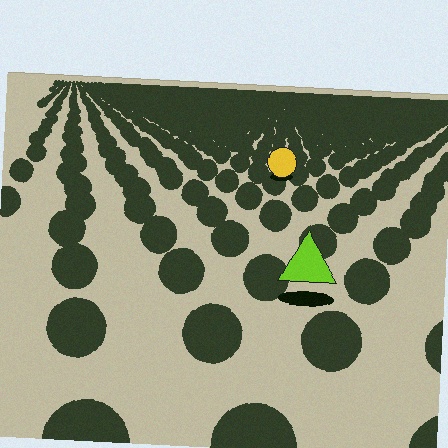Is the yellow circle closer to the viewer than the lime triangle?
No. The lime triangle is closer — you can tell from the texture gradient: the ground texture is coarser near it.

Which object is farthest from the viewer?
The yellow circle is farthest from the viewer. It appears smaller and the ground texture around it is denser.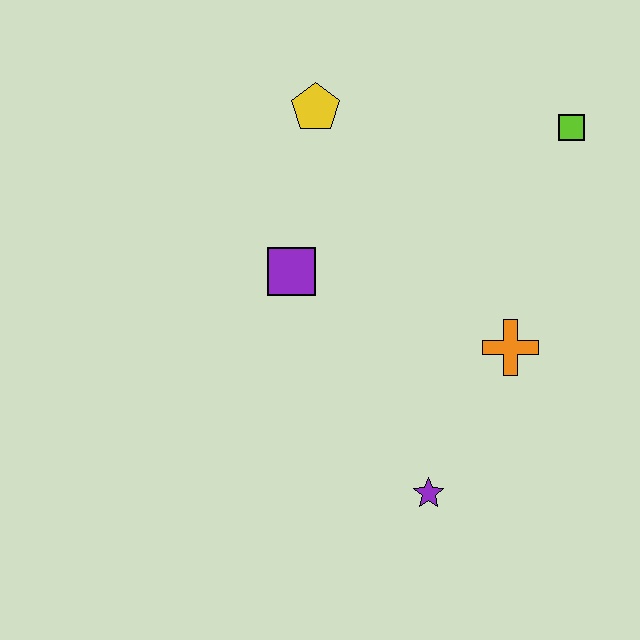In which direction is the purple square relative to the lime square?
The purple square is to the left of the lime square.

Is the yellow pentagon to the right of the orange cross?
No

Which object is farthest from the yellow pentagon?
The purple star is farthest from the yellow pentagon.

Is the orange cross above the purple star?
Yes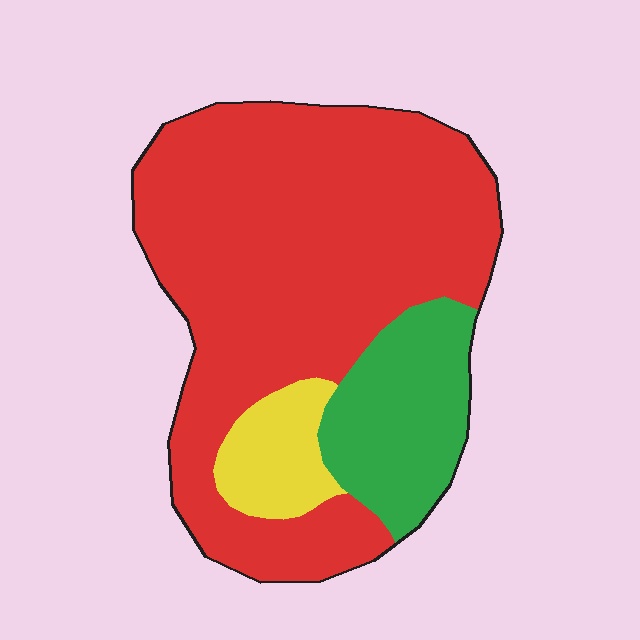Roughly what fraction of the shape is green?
Green takes up about one fifth (1/5) of the shape.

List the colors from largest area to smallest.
From largest to smallest: red, green, yellow.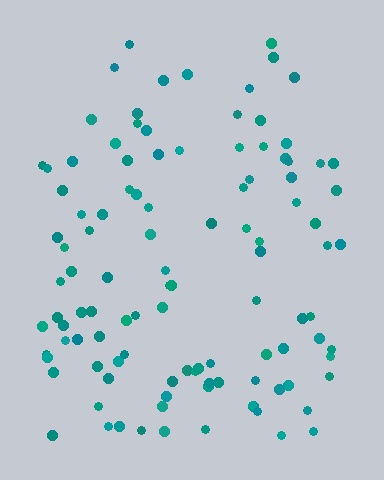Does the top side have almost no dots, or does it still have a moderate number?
Still a moderate number, just noticeably fewer than the bottom.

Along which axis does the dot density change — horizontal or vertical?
Vertical.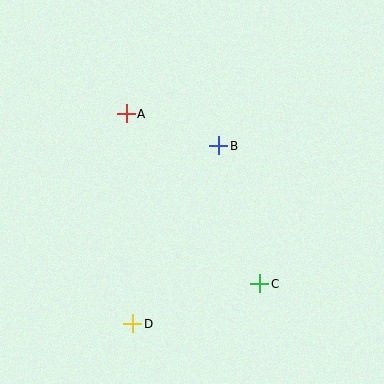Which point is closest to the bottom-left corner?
Point D is closest to the bottom-left corner.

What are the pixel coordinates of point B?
Point B is at (219, 146).